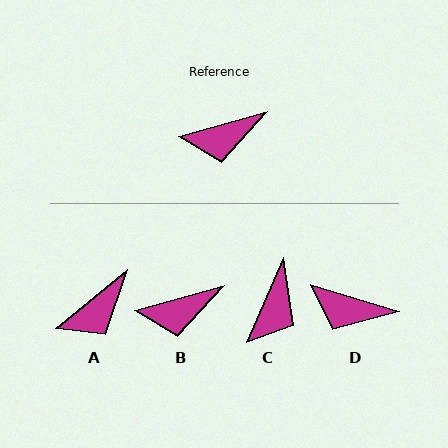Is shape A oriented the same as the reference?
No, it is off by about 24 degrees.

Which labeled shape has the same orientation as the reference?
B.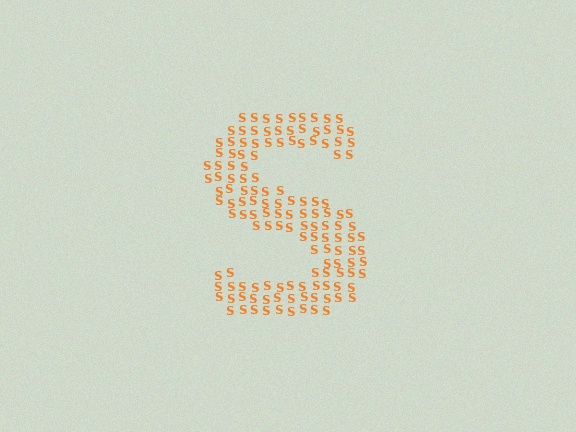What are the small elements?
The small elements are letter S's.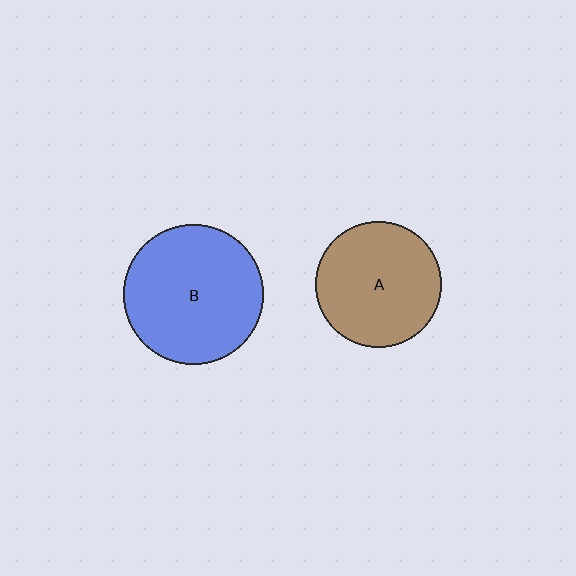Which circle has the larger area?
Circle B (blue).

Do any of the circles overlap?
No, none of the circles overlap.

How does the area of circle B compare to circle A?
Approximately 1.2 times.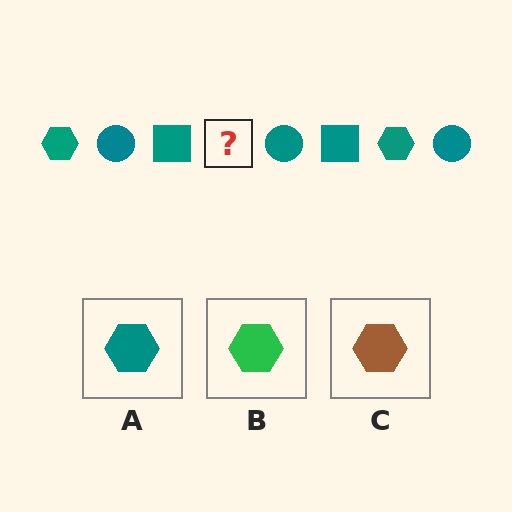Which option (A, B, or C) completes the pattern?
A.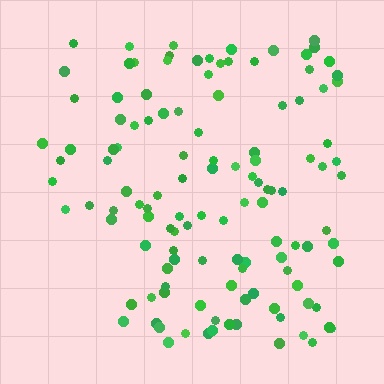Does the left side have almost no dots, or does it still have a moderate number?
Still a moderate number, just noticeably fewer than the right.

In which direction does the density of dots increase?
From left to right, with the right side densest.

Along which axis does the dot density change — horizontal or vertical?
Horizontal.